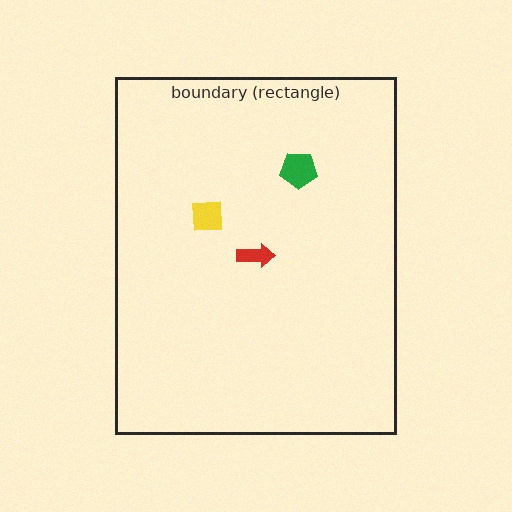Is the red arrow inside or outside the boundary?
Inside.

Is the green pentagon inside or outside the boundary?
Inside.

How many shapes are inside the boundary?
3 inside, 0 outside.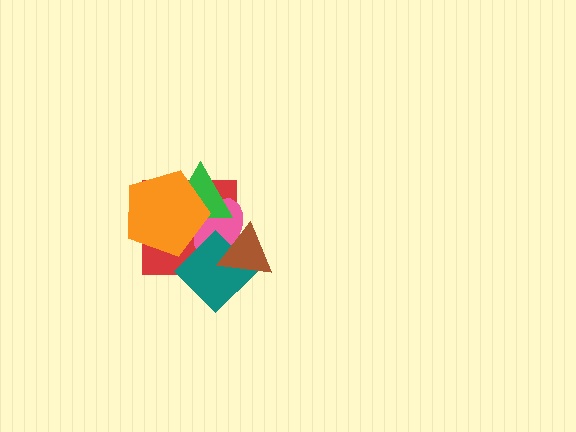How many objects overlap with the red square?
5 objects overlap with the red square.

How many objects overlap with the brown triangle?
3 objects overlap with the brown triangle.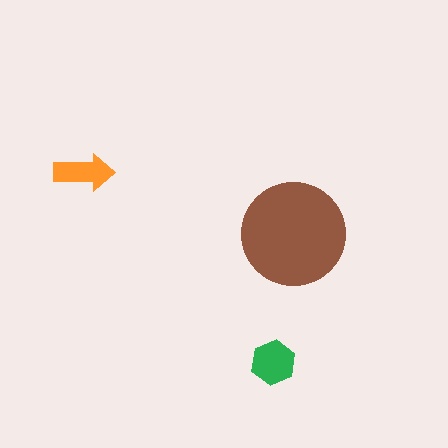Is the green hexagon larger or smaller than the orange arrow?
Larger.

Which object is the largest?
The brown circle.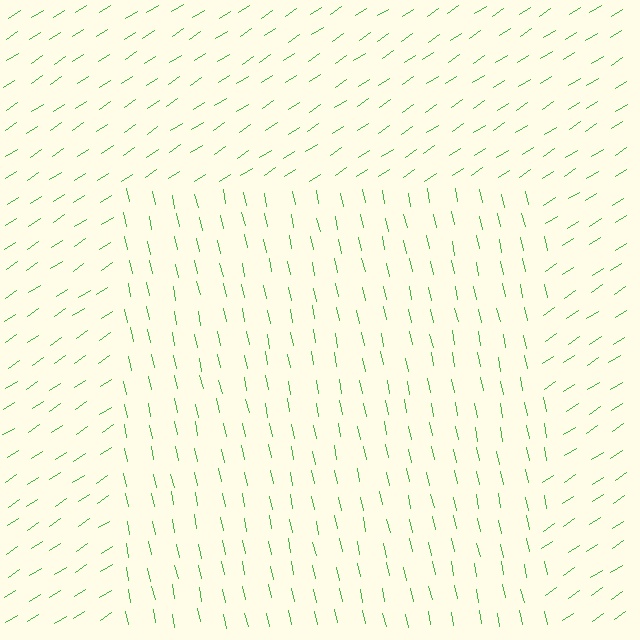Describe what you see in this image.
The image is filled with small green line segments. A rectangle region in the image has lines oriented differently from the surrounding lines, creating a visible texture boundary.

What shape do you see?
I see a rectangle.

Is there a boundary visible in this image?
Yes, there is a texture boundary formed by a change in line orientation.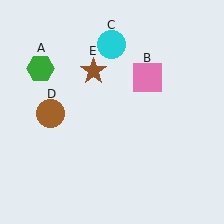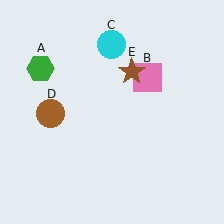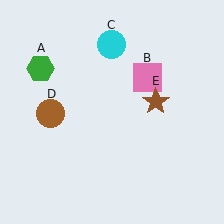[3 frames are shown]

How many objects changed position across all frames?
1 object changed position: brown star (object E).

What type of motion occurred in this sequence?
The brown star (object E) rotated clockwise around the center of the scene.